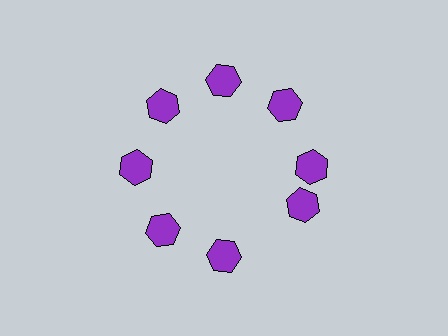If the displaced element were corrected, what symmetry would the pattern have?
It would have 8-fold rotational symmetry — the pattern would map onto itself every 45 degrees.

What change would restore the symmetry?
The symmetry would be restored by rotating it back into even spacing with its neighbors so that all 8 hexagons sit at equal angles and equal distance from the center.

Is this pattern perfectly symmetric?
No. The 8 purple hexagons are arranged in a ring, but one element near the 4 o'clock position is rotated out of alignment along the ring, breaking the 8-fold rotational symmetry.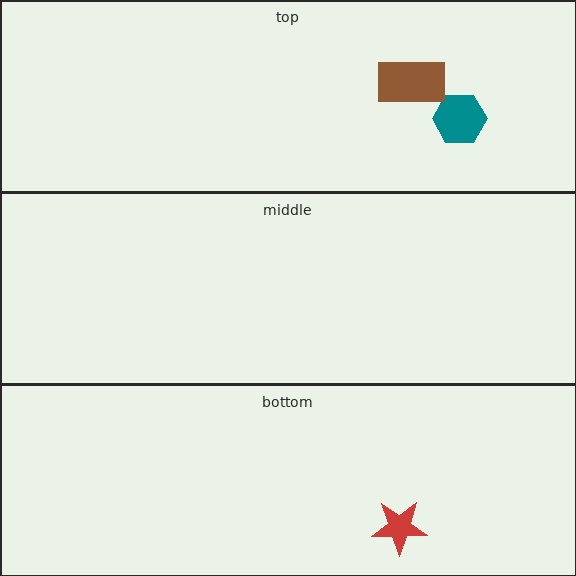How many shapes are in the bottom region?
1.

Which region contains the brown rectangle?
The top region.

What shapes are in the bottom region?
The red star.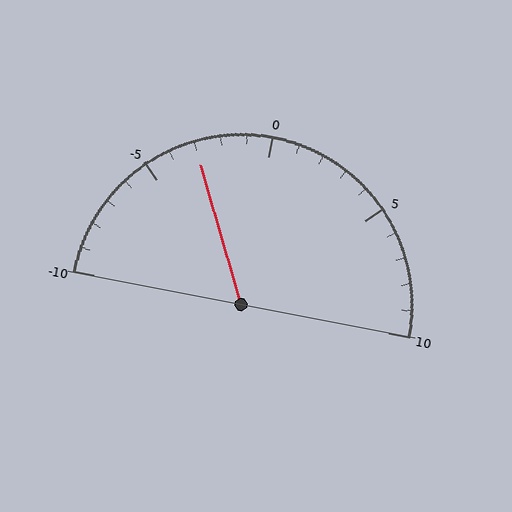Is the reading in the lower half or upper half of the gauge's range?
The reading is in the lower half of the range (-10 to 10).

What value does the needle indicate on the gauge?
The needle indicates approximately -3.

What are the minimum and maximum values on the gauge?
The gauge ranges from -10 to 10.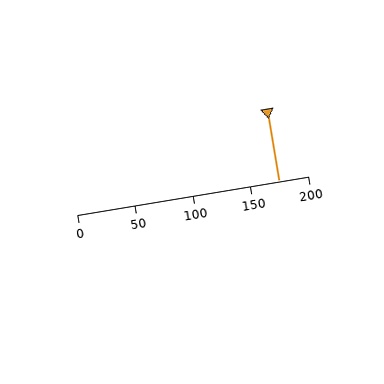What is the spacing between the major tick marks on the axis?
The major ticks are spaced 50 apart.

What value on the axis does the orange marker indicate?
The marker indicates approximately 175.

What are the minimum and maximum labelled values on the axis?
The axis runs from 0 to 200.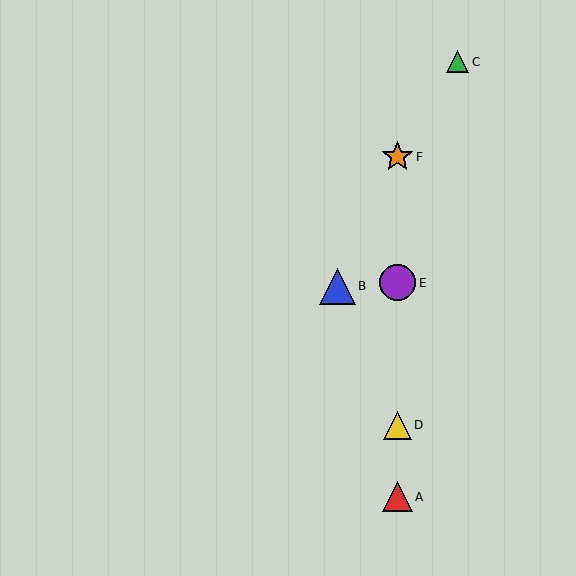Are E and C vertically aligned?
No, E is at x≈397 and C is at x≈458.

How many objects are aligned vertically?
4 objects (A, D, E, F) are aligned vertically.